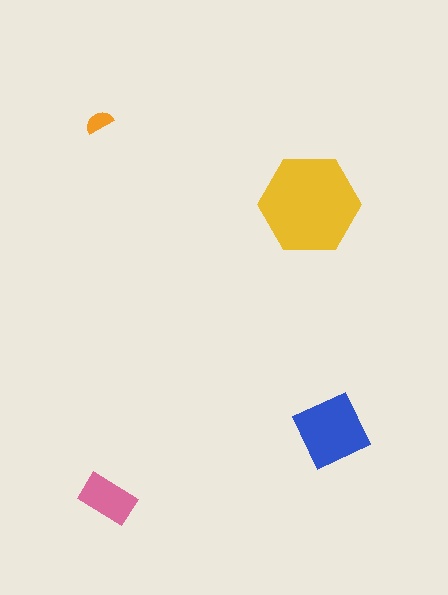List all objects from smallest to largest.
The orange semicircle, the pink rectangle, the blue diamond, the yellow hexagon.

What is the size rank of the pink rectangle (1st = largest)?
3rd.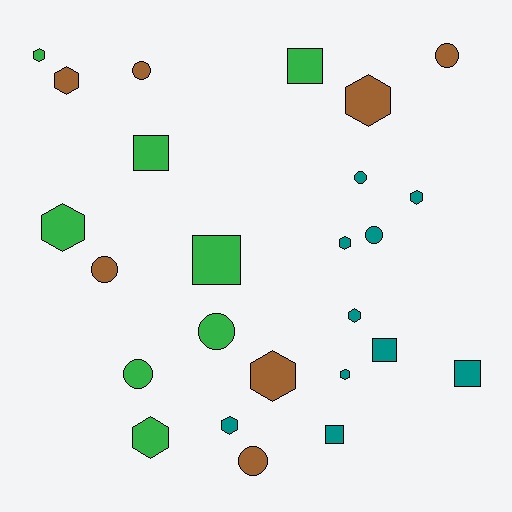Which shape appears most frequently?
Hexagon, with 11 objects.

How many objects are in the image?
There are 25 objects.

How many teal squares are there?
There are 3 teal squares.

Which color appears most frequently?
Teal, with 10 objects.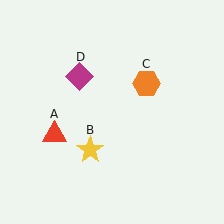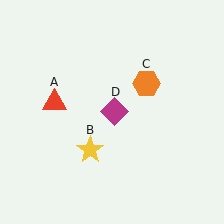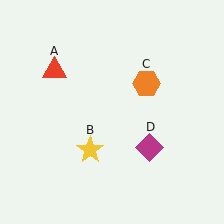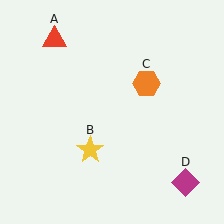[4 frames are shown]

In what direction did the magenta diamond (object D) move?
The magenta diamond (object D) moved down and to the right.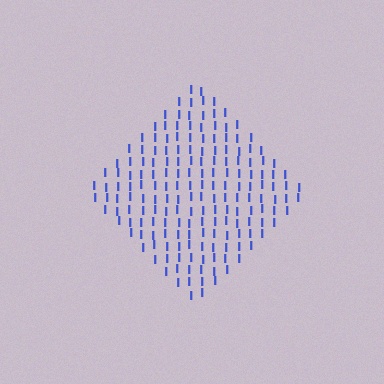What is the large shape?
The large shape is a diamond.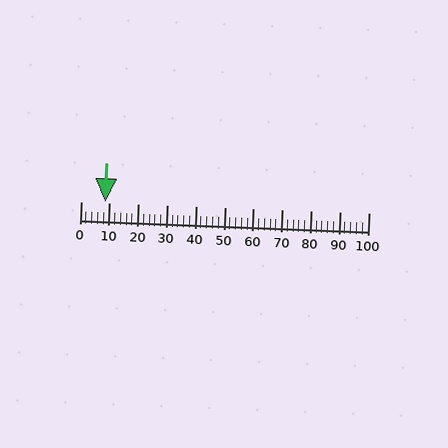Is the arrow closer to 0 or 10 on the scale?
The arrow is closer to 10.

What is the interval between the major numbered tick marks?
The major tick marks are spaced 10 units apart.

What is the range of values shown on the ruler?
The ruler shows values from 0 to 100.